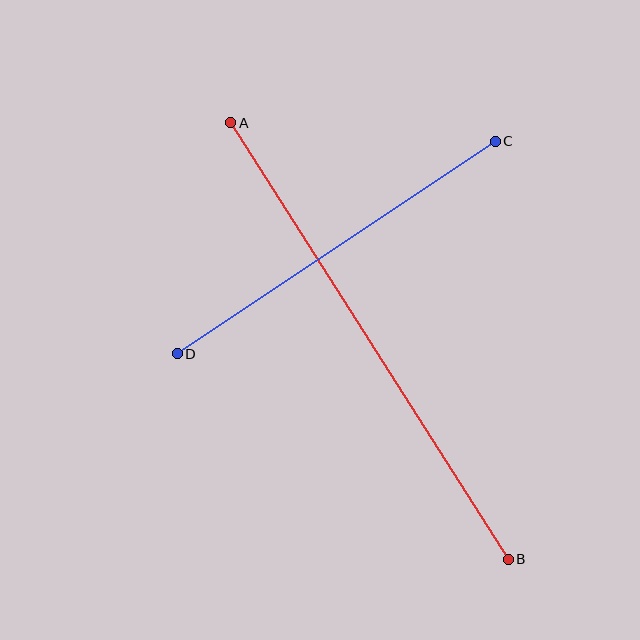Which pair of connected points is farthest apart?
Points A and B are farthest apart.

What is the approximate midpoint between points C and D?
The midpoint is at approximately (336, 247) pixels.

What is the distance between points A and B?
The distance is approximately 517 pixels.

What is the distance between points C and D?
The distance is approximately 383 pixels.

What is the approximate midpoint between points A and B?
The midpoint is at approximately (370, 341) pixels.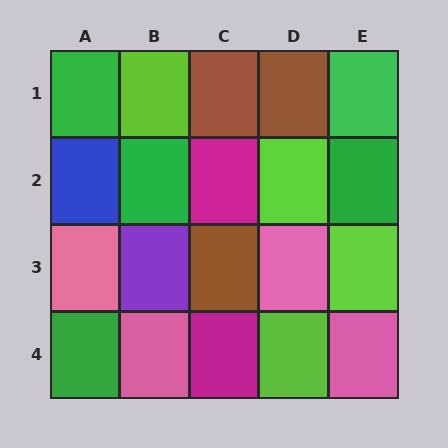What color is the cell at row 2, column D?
Lime.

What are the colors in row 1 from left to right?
Green, lime, brown, brown, green.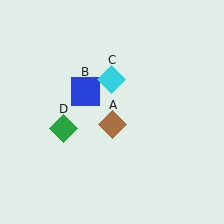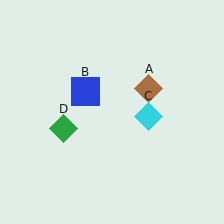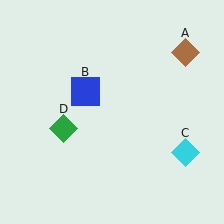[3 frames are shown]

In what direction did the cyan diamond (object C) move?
The cyan diamond (object C) moved down and to the right.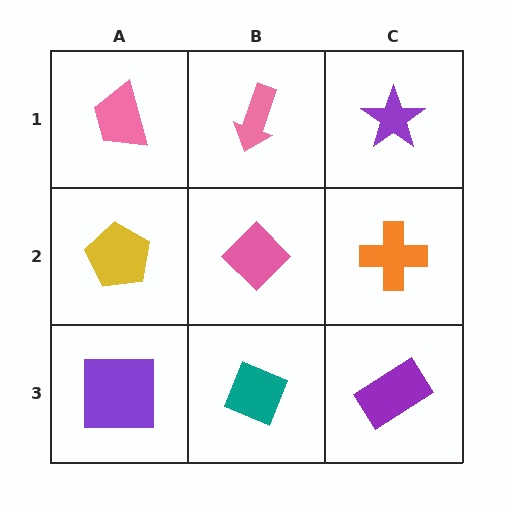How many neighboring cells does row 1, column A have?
2.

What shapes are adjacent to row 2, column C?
A purple star (row 1, column C), a purple rectangle (row 3, column C), a pink diamond (row 2, column B).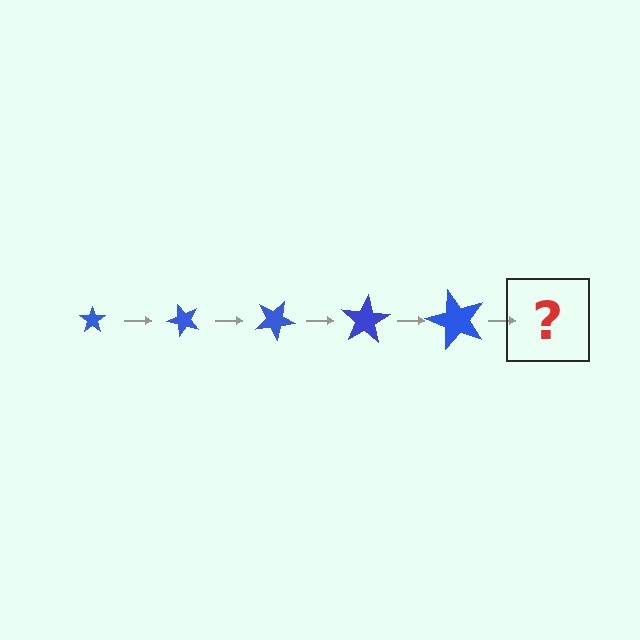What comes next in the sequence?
The next element should be a star, larger than the previous one and rotated 250 degrees from the start.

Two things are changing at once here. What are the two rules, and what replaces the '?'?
The two rules are that the star grows larger each step and it rotates 50 degrees each step. The '?' should be a star, larger than the previous one and rotated 250 degrees from the start.